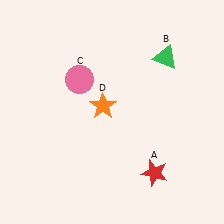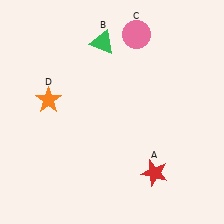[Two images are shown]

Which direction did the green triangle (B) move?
The green triangle (B) moved left.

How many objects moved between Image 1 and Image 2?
3 objects moved between the two images.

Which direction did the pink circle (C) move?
The pink circle (C) moved right.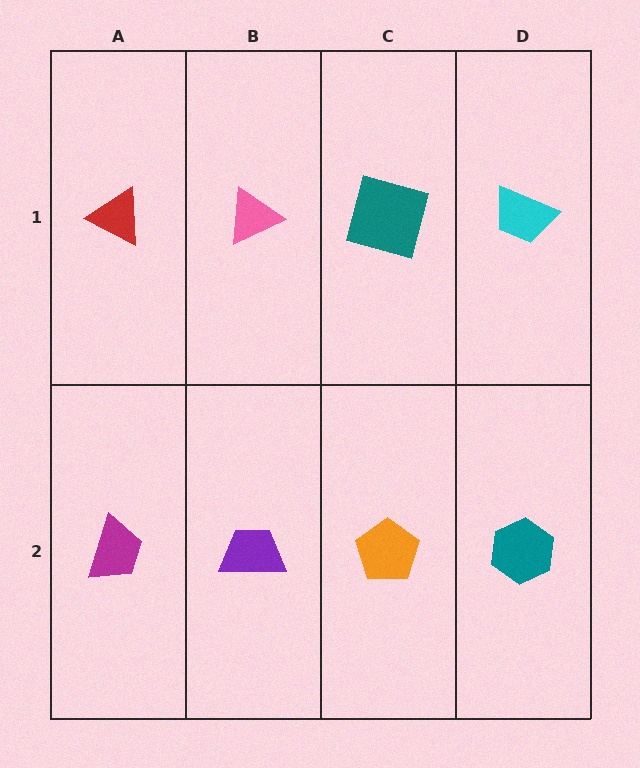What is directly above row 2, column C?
A teal square.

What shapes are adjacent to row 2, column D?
A cyan trapezoid (row 1, column D), an orange pentagon (row 2, column C).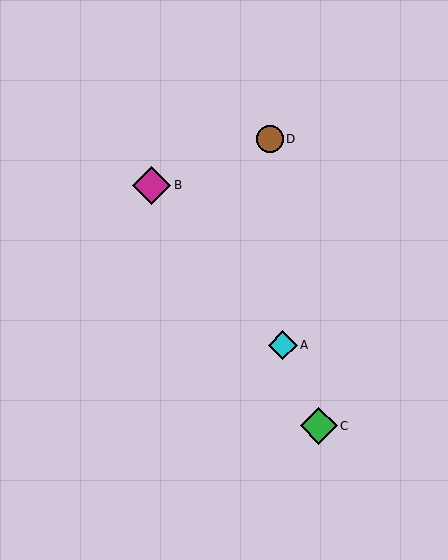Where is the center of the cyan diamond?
The center of the cyan diamond is at (283, 345).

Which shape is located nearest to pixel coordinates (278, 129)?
The brown circle (labeled D) at (270, 139) is nearest to that location.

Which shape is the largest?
The magenta diamond (labeled B) is the largest.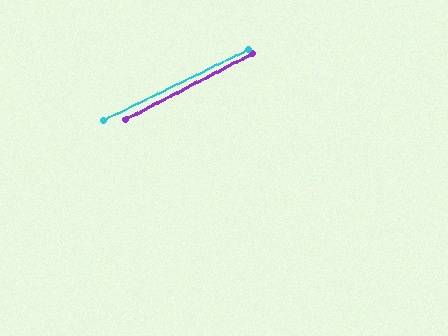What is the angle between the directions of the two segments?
Approximately 1 degree.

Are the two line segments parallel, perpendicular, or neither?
Parallel — their directions differ by only 1.5°.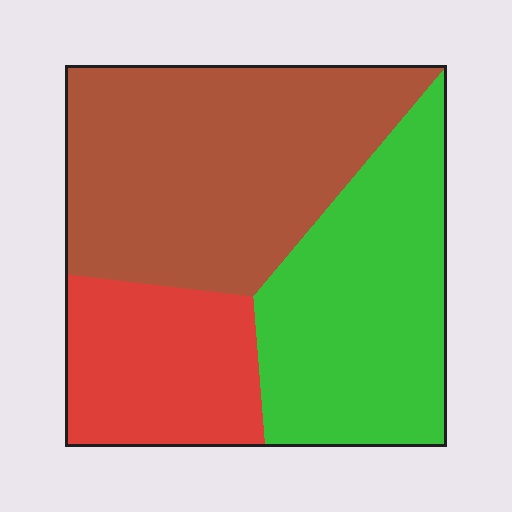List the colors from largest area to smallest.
From largest to smallest: brown, green, red.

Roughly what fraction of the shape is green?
Green covers roughly 35% of the shape.